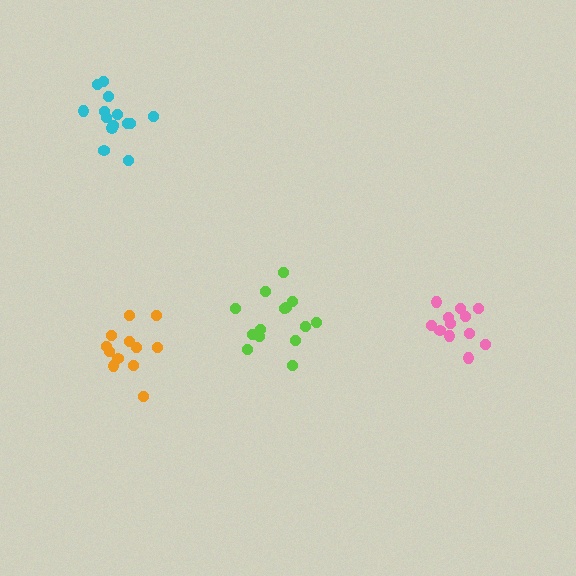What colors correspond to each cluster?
The clusters are colored: lime, pink, orange, cyan.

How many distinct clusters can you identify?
There are 4 distinct clusters.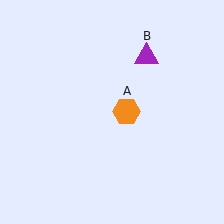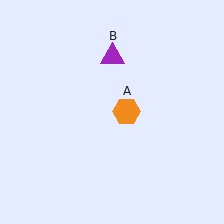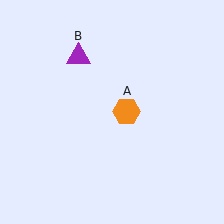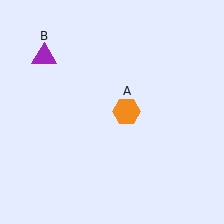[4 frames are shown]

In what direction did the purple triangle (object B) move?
The purple triangle (object B) moved left.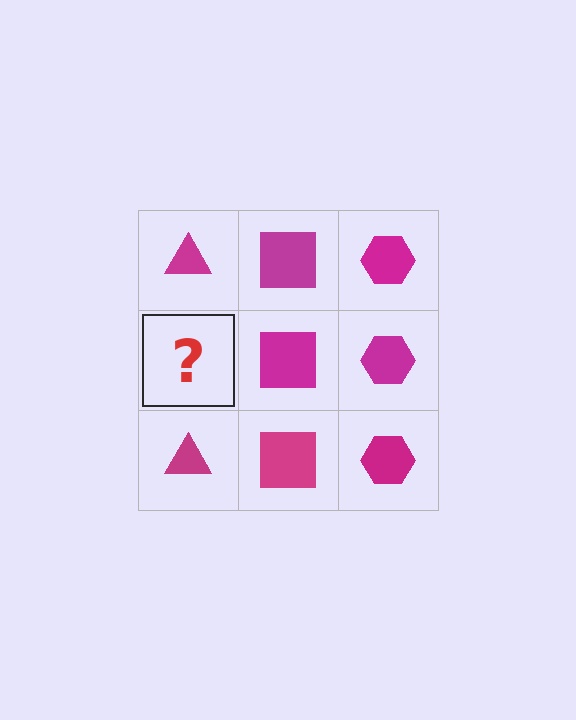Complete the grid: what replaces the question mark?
The question mark should be replaced with a magenta triangle.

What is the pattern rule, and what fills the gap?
The rule is that each column has a consistent shape. The gap should be filled with a magenta triangle.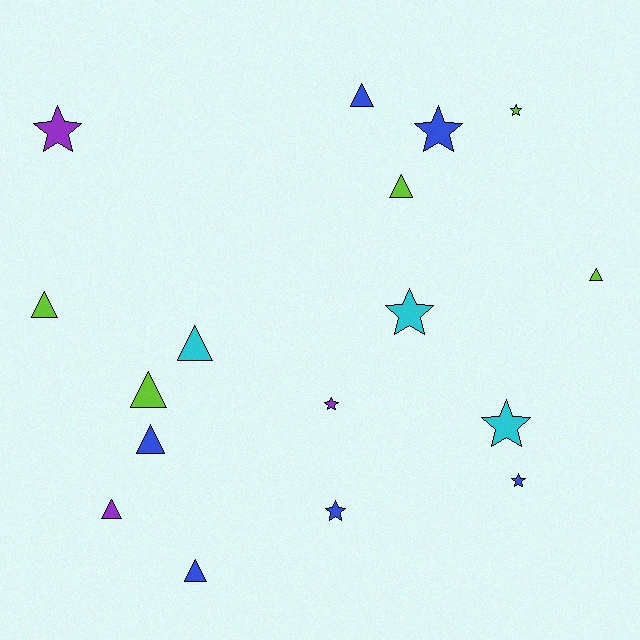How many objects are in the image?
There are 17 objects.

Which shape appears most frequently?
Triangle, with 9 objects.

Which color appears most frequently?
Blue, with 6 objects.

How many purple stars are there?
There are 2 purple stars.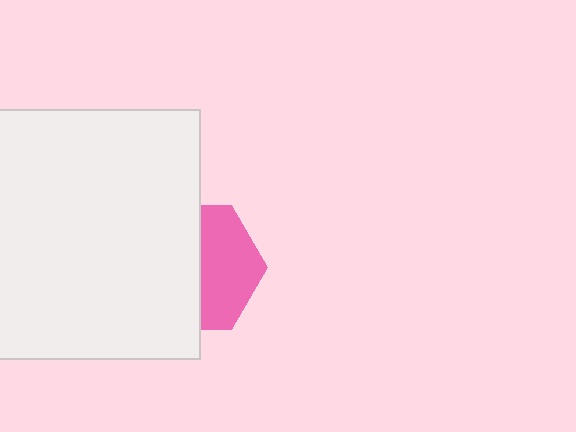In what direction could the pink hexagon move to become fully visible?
The pink hexagon could move right. That would shift it out from behind the white square entirely.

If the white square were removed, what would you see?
You would see the complete pink hexagon.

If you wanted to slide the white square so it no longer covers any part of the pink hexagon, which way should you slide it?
Slide it left — that is the most direct way to separate the two shapes.